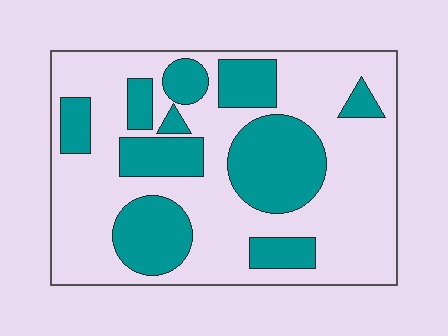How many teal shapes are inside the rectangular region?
10.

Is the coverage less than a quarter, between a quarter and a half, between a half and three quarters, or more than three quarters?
Between a quarter and a half.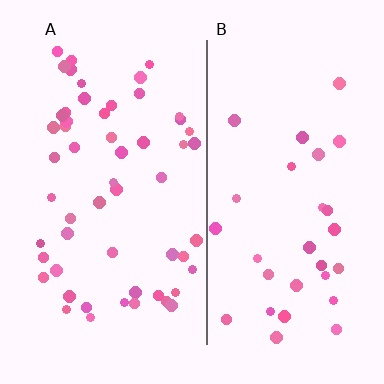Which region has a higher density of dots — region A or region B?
A (the left).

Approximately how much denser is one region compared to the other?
Approximately 1.8× — region A over region B.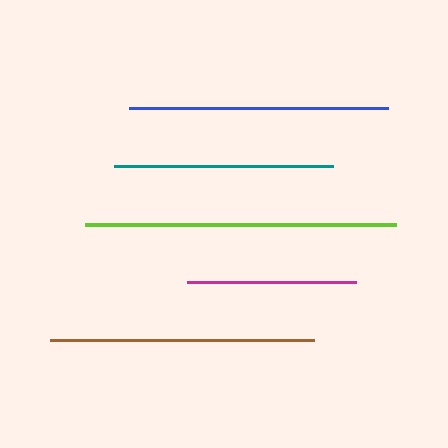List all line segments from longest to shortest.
From longest to shortest: lime, brown, blue, teal, magenta.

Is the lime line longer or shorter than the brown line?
The lime line is longer than the brown line.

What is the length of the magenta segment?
The magenta segment is approximately 170 pixels long.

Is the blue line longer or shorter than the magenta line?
The blue line is longer than the magenta line.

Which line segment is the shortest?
The magenta line is the shortest at approximately 170 pixels.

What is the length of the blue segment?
The blue segment is approximately 259 pixels long.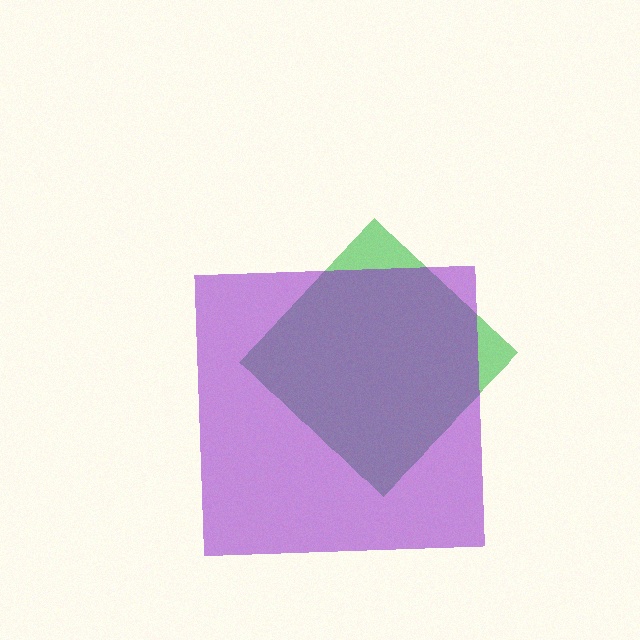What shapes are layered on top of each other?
The layered shapes are: a green diamond, a purple square.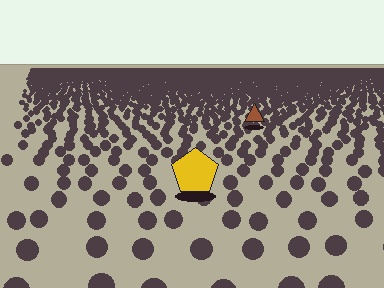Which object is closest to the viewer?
The yellow pentagon is closest. The texture marks near it are larger and more spread out.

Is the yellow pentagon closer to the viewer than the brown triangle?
Yes. The yellow pentagon is closer — you can tell from the texture gradient: the ground texture is coarser near it.